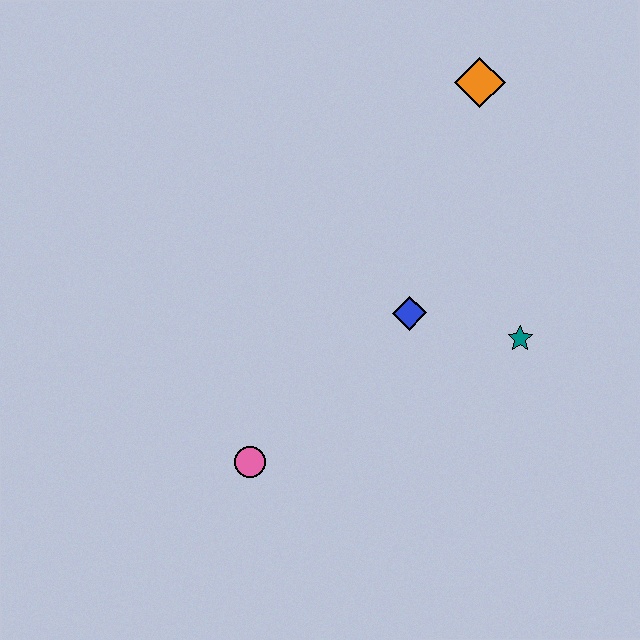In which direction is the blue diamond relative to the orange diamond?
The blue diamond is below the orange diamond.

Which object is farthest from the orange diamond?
The pink circle is farthest from the orange diamond.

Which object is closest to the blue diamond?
The teal star is closest to the blue diamond.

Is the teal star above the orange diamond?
No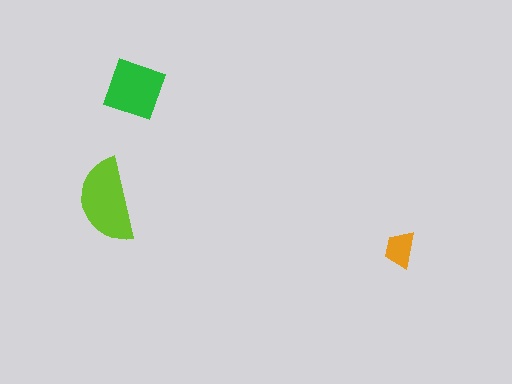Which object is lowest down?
The orange trapezoid is bottommost.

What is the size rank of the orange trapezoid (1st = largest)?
3rd.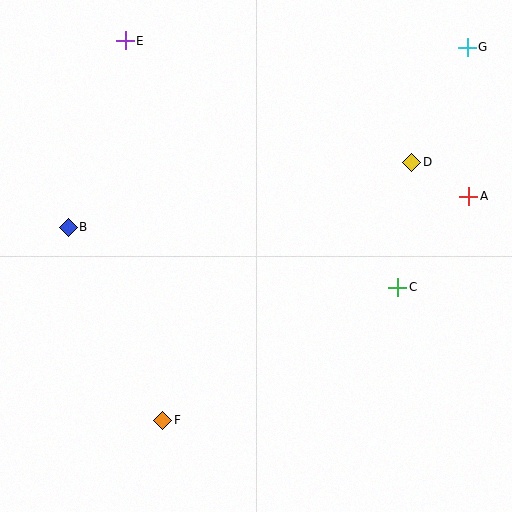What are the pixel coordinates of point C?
Point C is at (398, 287).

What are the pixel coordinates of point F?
Point F is at (163, 420).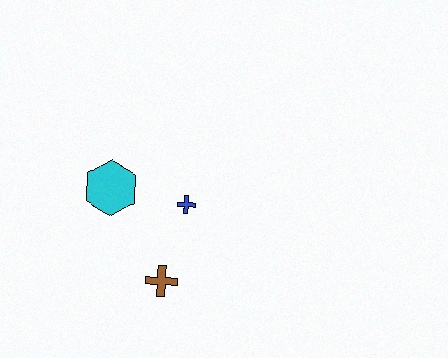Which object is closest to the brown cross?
The blue cross is closest to the brown cross.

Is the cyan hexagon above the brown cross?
Yes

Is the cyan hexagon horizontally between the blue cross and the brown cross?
No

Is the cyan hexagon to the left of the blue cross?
Yes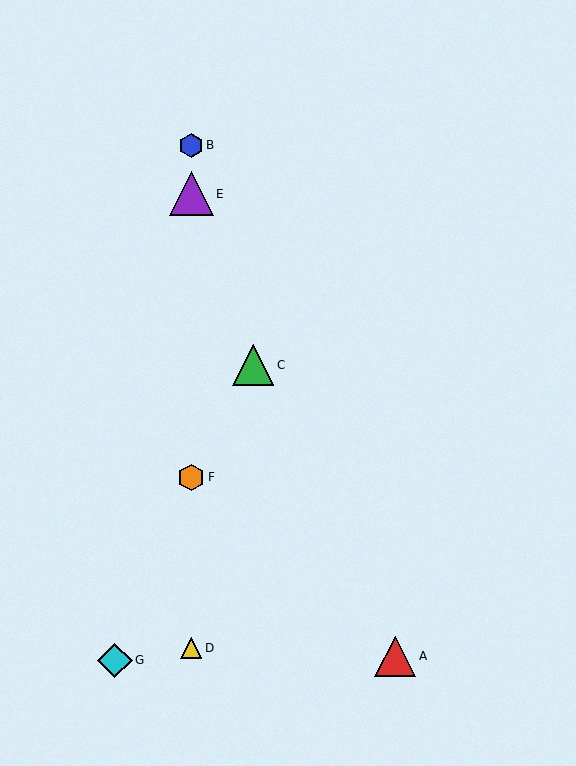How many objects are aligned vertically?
4 objects (B, D, E, F) are aligned vertically.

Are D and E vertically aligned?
Yes, both are at x≈191.